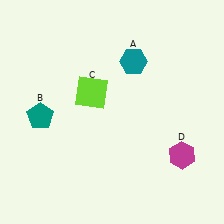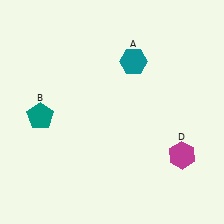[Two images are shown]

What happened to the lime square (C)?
The lime square (C) was removed in Image 2. It was in the top-left area of Image 1.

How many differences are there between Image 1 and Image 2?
There is 1 difference between the two images.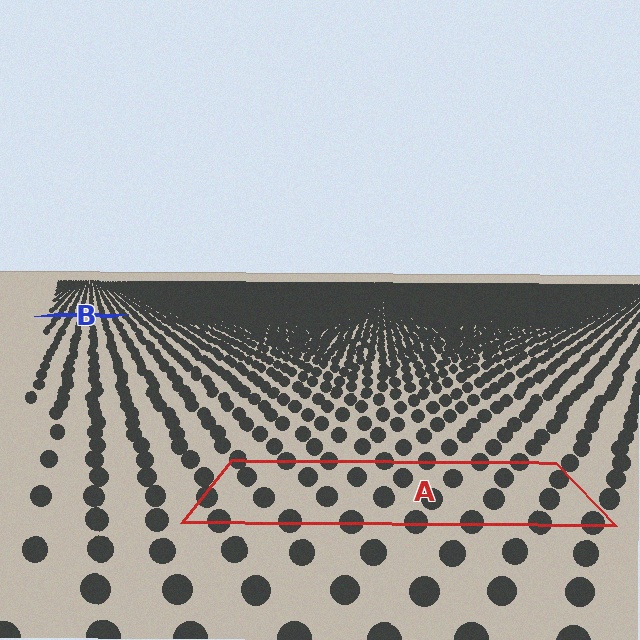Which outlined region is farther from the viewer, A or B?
Region B is farther from the viewer — the texture elements inside it appear smaller and more densely packed.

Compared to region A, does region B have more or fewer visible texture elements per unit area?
Region B has more texture elements per unit area — they are packed more densely because it is farther away.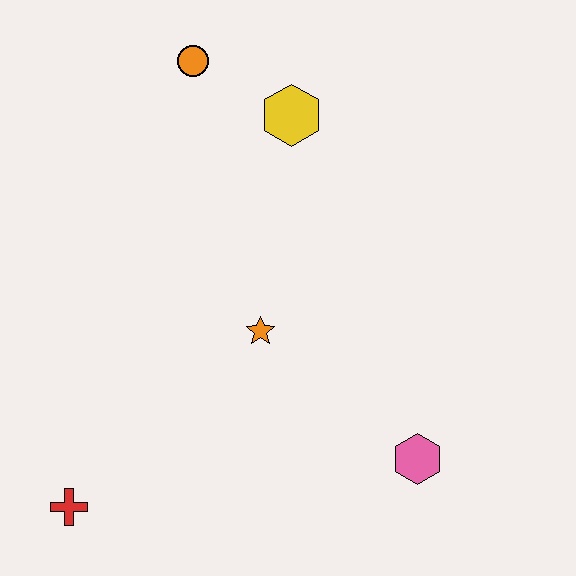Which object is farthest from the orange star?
The orange circle is farthest from the orange star.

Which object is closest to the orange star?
The pink hexagon is closest to the orange star.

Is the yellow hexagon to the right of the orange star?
Yes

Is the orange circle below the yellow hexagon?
No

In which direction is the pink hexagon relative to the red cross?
The pink hexagon is to the right of the red cross.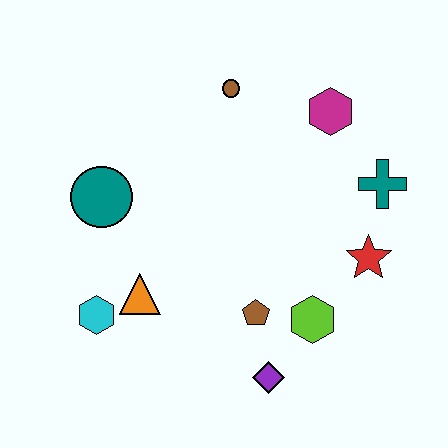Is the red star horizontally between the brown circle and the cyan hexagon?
No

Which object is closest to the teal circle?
The orange triangle is closest to the teal circle.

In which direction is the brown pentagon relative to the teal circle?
The brown pentagon is to the right of the teal circle.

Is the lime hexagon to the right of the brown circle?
Yes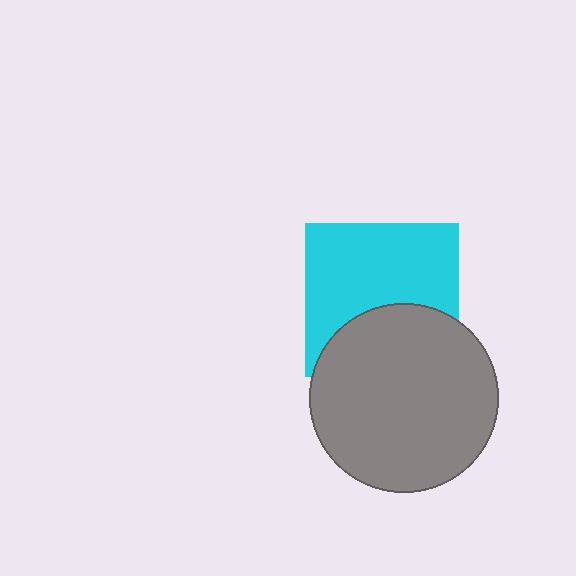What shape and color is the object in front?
The object in front is a gray circle.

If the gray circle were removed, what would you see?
You would see the complete cyan square.